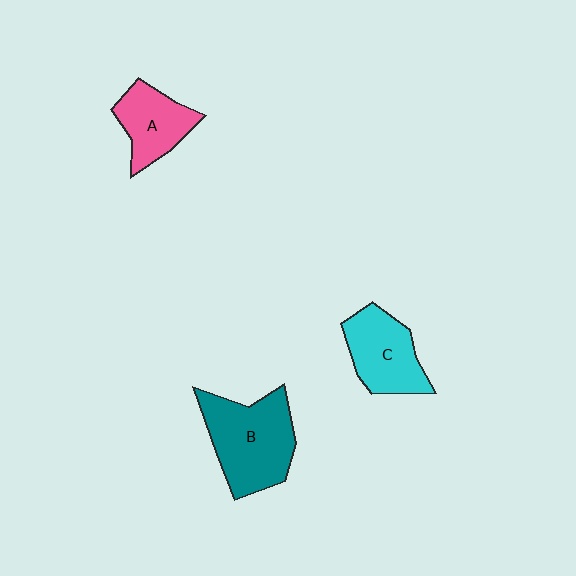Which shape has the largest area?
Shape B (teal).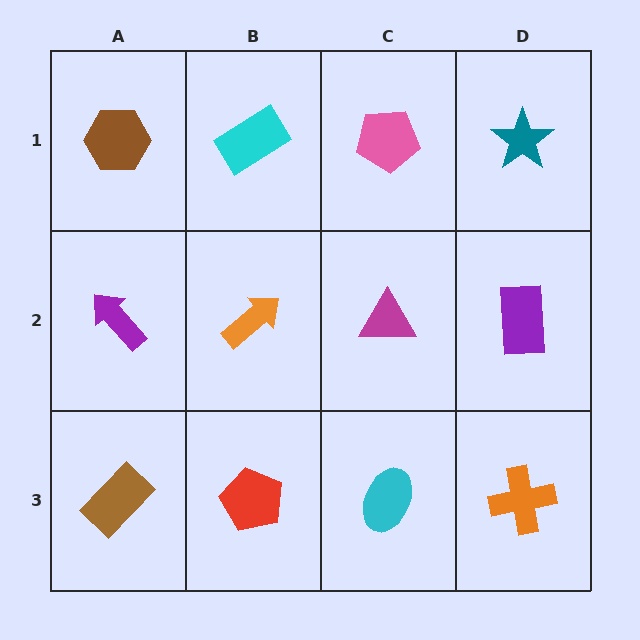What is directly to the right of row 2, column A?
An orange arrow.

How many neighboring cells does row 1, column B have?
3.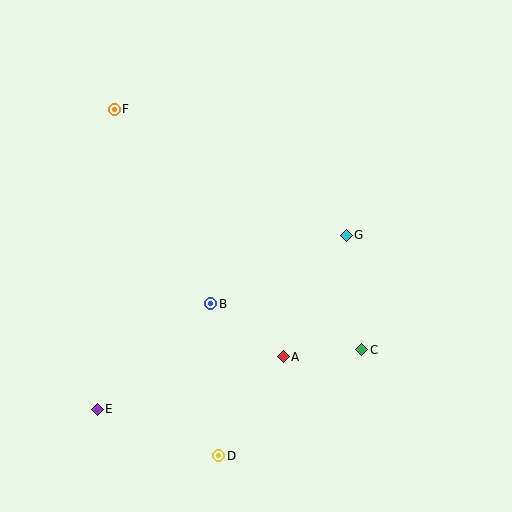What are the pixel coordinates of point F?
Point F is at (114, 109).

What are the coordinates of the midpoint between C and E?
The midpoint between C and E is at (229, 379).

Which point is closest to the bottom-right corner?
Point C is closest to the bottom-right corner.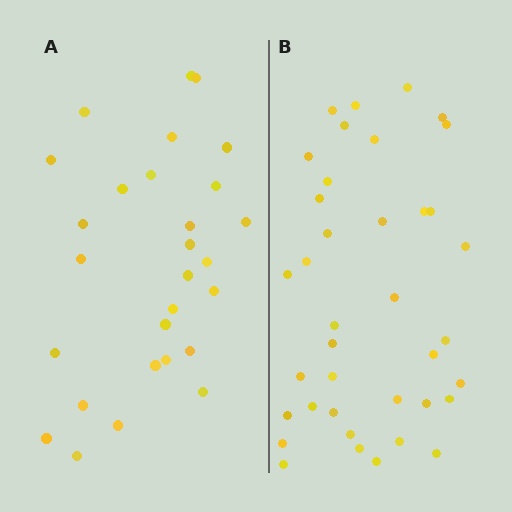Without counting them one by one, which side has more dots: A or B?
Region B (the right region) has more dots.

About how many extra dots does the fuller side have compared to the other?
Region B has roughly 10 or so more dots than region A.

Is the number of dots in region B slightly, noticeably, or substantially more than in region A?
Region B has noticeably more, but not dramatically so. The ratio is roughly 1.4 to 1.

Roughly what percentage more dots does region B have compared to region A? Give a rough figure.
About 35% more.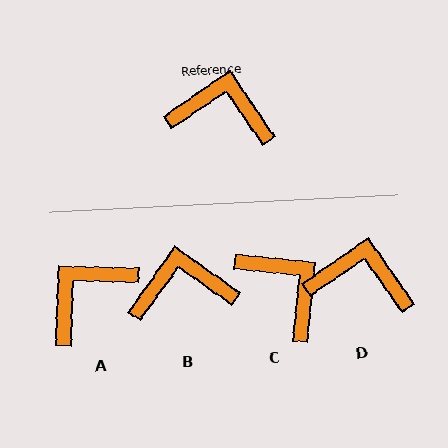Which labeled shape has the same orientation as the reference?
D.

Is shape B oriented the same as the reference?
No, it is off by about 20 degrees.